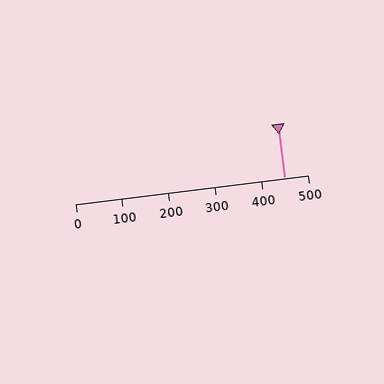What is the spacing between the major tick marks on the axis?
The major ticks are spaced 100 apart.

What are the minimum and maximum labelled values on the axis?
The axis runs from 0 to 500.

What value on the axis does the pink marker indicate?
The marker indicates approximately 450.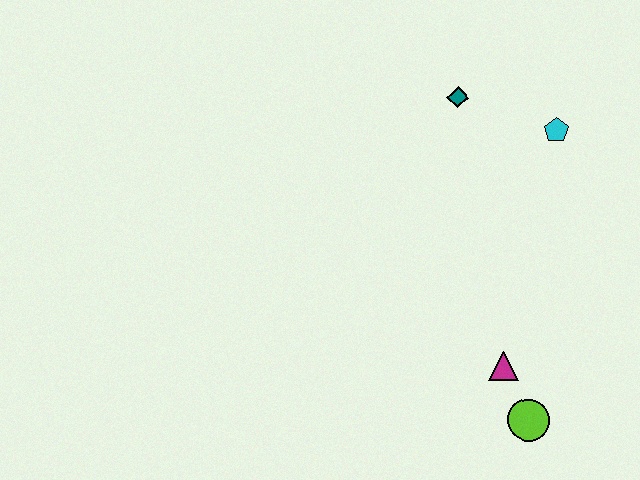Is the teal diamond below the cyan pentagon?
No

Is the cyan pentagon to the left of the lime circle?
No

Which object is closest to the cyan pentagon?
The teal diamond is closest to the cyan pentagon.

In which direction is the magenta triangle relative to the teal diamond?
The magenta triangle is below the teal diamond.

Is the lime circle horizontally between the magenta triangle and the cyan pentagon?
Yes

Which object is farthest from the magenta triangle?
The teal diamond is farthest from the magenta triangle.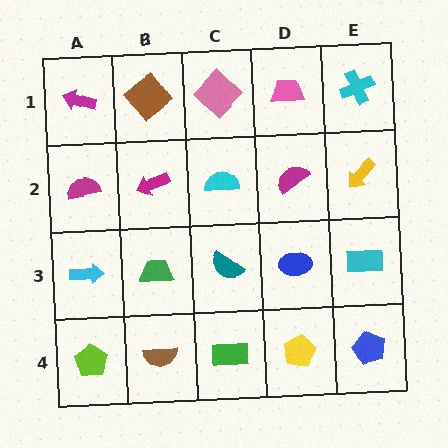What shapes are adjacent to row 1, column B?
A magenta arrow (row 2, column B), a magenta arrow (row 1, column A), a pink diamond (row 1, column C).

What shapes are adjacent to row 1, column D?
A magenta semicircle (row 2, column D), a pink diamond (row 1, column C), a cyan cross (row 1, column E).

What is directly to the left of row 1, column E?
A pink trapezoid.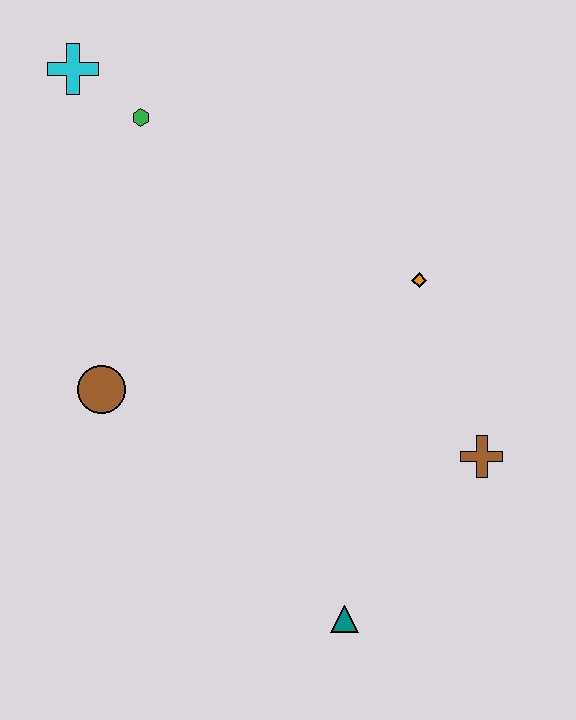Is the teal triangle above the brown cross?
No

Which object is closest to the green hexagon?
The cyan cross is closest to the green hexagon.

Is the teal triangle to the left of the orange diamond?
Yes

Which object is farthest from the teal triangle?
The cyan cross is farthest from the teal triangle.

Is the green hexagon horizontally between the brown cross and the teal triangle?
No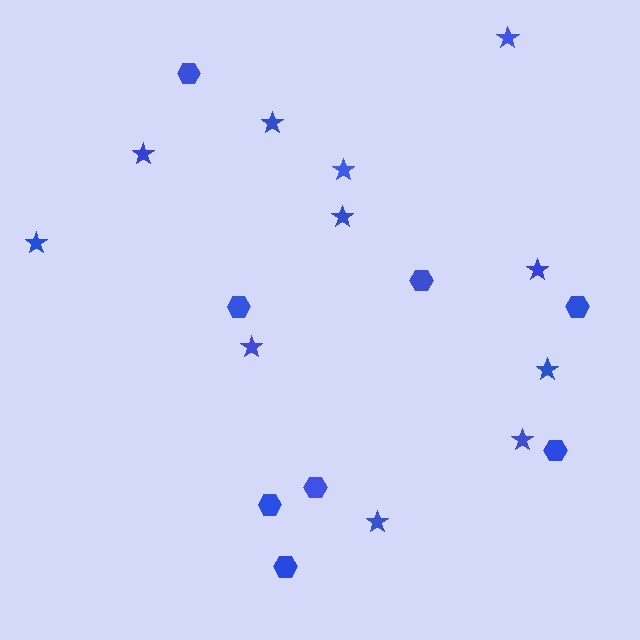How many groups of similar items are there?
There are 2 groups: one group of hexagons (8) and one group of stars (11).